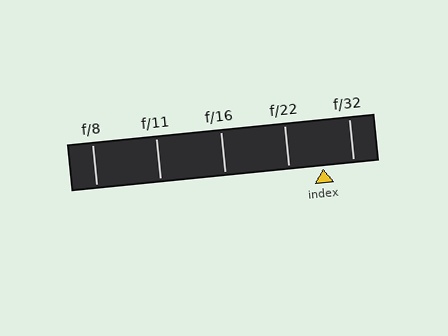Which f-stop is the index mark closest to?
The index mark is closest to f/32.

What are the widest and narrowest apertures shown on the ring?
The widest aperture shown is f/8 and the narrowest is f/32.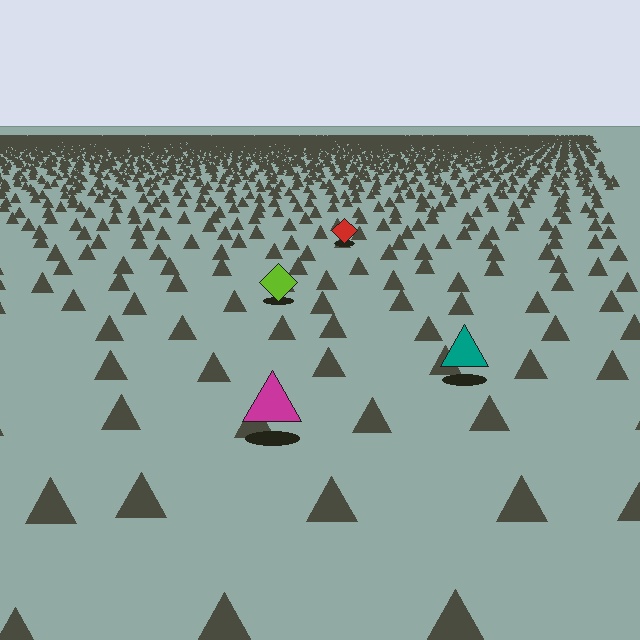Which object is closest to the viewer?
The magenta triangle is closest. The texture marks near it are larger and more spread out.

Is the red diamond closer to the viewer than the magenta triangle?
No. The magenta triangle is closer — you can tell from the texture gradient: the ground texture is coarser near it.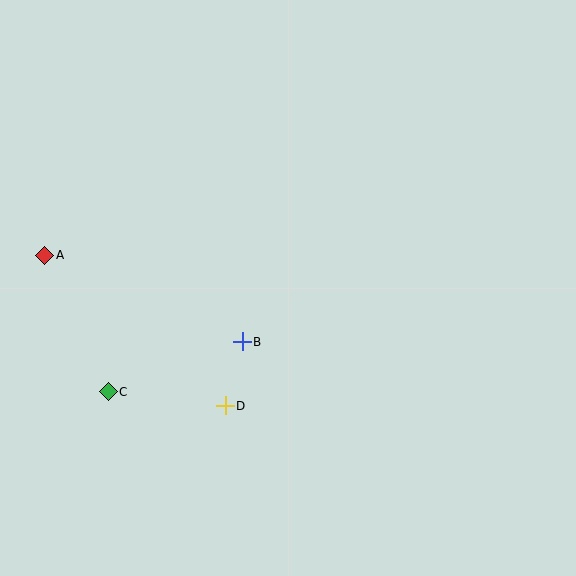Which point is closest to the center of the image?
Point B at (242, 342) is closest to the center.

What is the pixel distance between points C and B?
The distance between C and B is 143 pixels.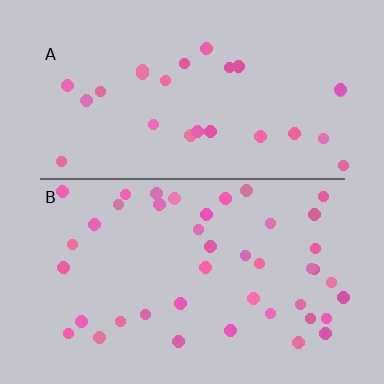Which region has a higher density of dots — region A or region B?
B (the bottom).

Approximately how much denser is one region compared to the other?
Approximately 1.6× — region B over region A.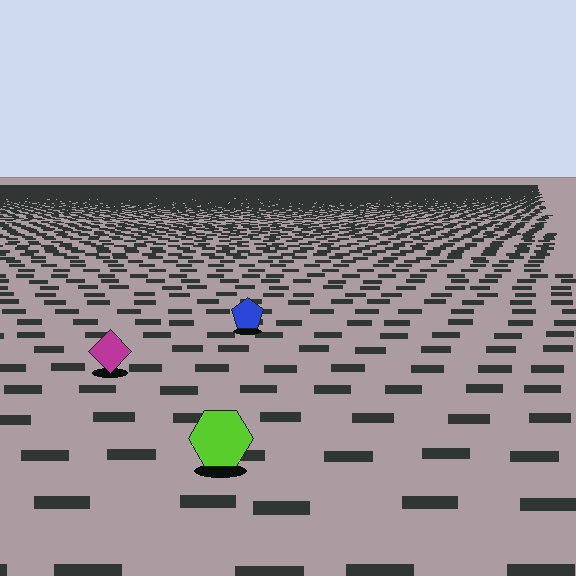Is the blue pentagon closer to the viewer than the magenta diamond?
No. The magenta diamond is closer — you can tell from the texture gradient: the ground texture is coarser near it.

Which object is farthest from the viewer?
The blue pentagon is farthest from the viewer. It appears smaller and the ground texture around it is denser.